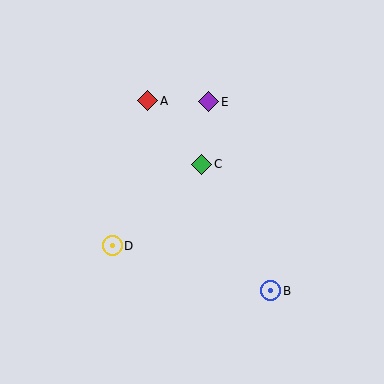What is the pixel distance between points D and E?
The distance between D and E is 173 pixels.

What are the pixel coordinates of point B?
Point B is at (271, 291).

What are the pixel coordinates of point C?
Point C is at (202, 164).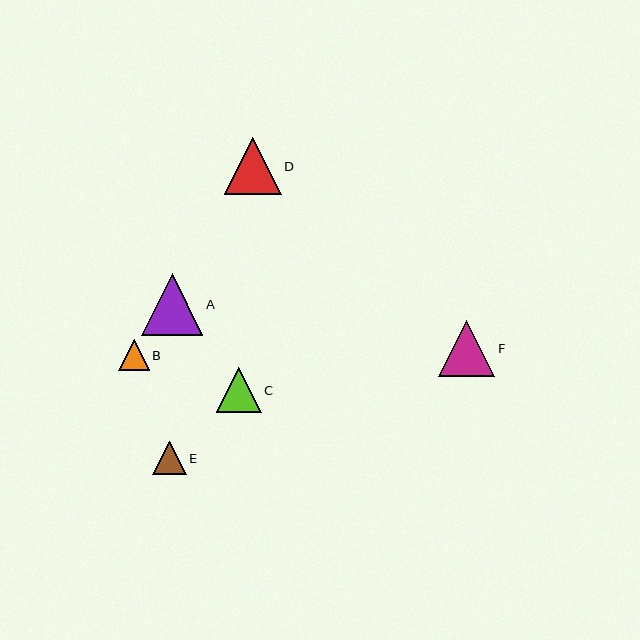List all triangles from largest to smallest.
From largest to smallest: A, D, F, C, E, B.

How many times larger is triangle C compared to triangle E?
Triangle C is approximately 1.3 times the size of triangle E.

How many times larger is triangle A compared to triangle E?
Triangle A is approximately 1.8 times the size of triangle E.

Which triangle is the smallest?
Triangle B is the smallest with a size of approximately 31 pixels.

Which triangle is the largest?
Triangle A is the largest with a size of approximately 62 pixels.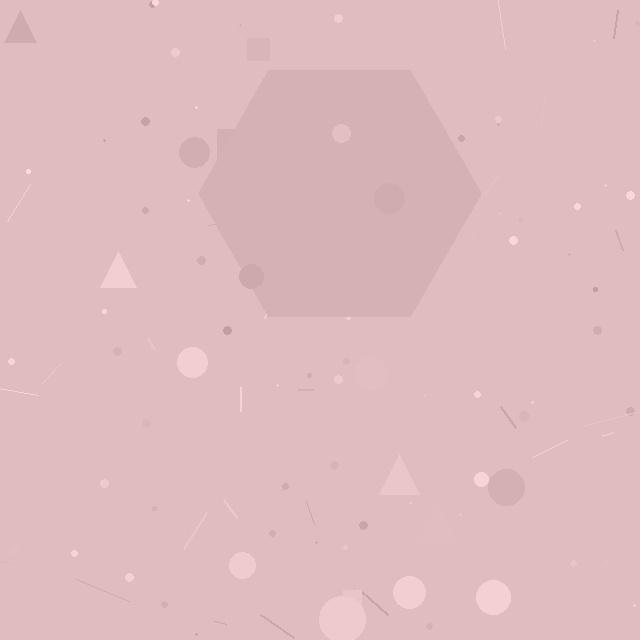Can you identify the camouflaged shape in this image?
The camouflaged shape is a hexagon.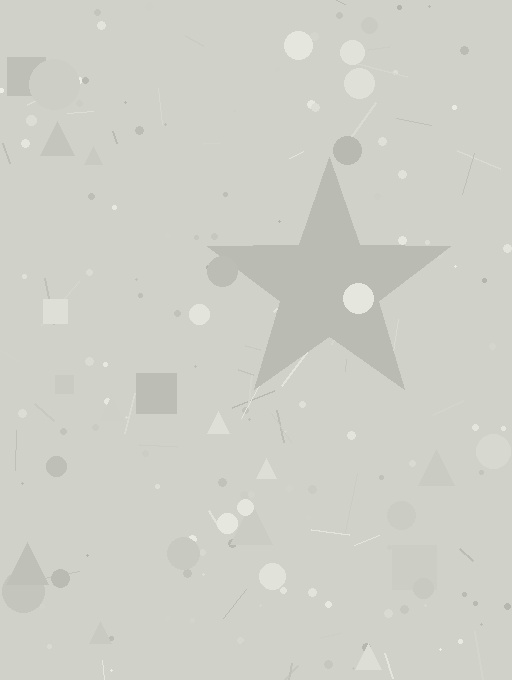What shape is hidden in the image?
A star is hidden in the image.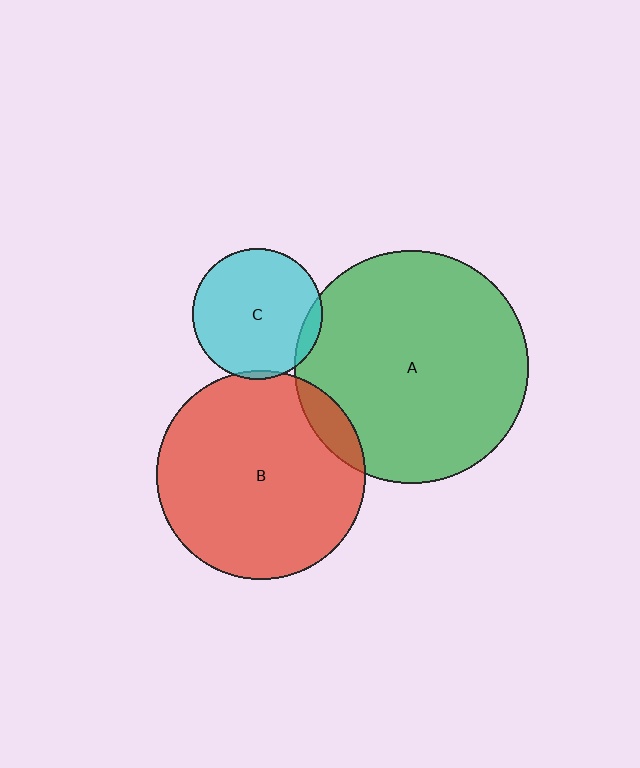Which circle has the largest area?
Circle A (green).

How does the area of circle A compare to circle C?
Approximately 3.2 times.